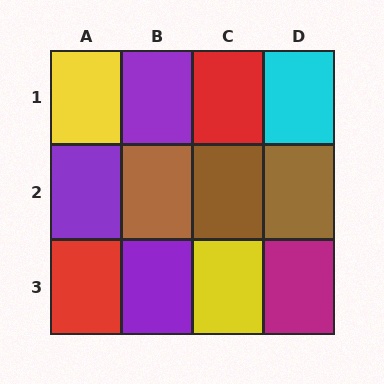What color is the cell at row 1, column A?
Yellow.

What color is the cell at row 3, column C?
Yellow.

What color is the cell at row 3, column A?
Red.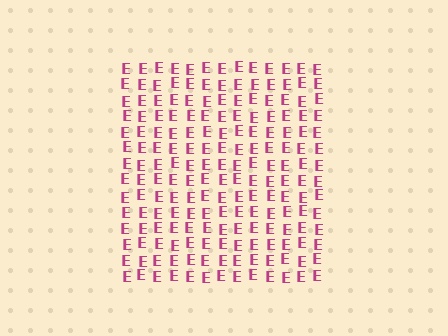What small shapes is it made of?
It is made of small letter E's.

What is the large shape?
The large shape is a square.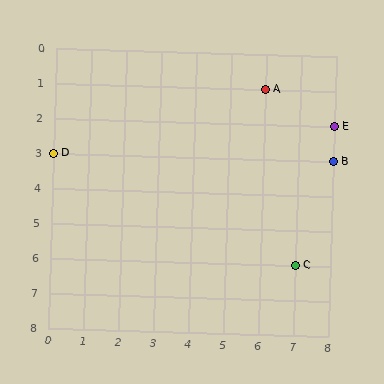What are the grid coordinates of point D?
Point D is at grid coordinates (0, 3).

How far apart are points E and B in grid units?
Points E and B are 1 row apart.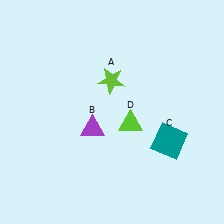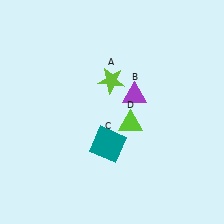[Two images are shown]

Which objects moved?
The objects that moved are: the purple triangle (B), the teal square (C).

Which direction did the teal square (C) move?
The teal square (C) moved left.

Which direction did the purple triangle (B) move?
The purple triangle (B) moved right.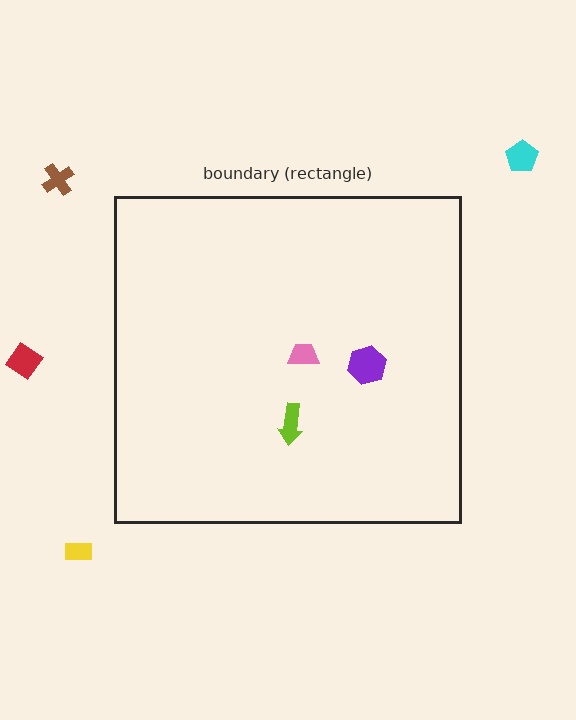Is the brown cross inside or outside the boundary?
Outside.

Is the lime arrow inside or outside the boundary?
Inside.